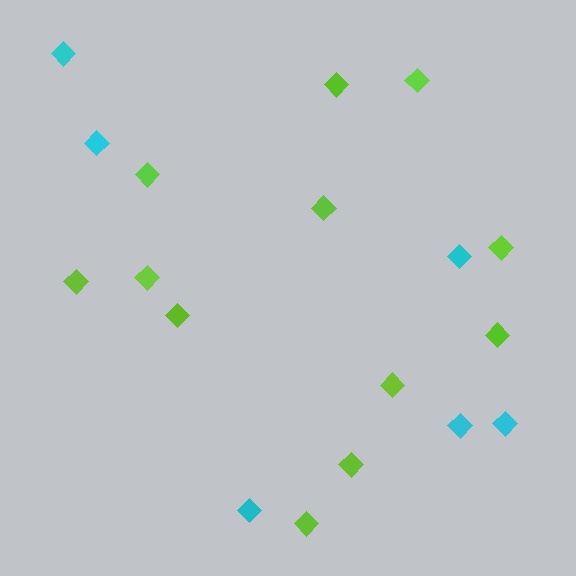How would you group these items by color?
There are 2 groups: one group of cyan diamonds (6) and one group of lime diamonds (12).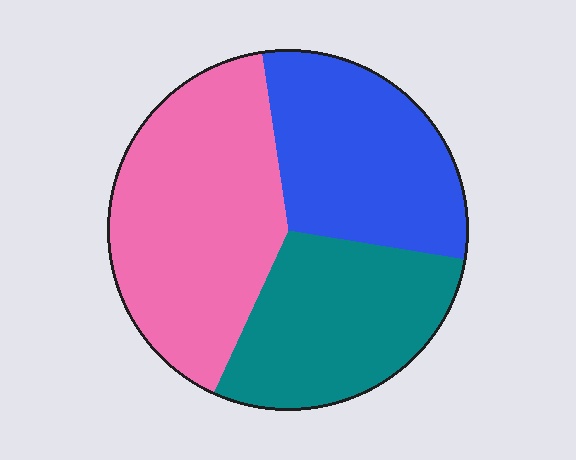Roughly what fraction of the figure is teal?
Teal covers about 30% of the figure.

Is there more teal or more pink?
Pink.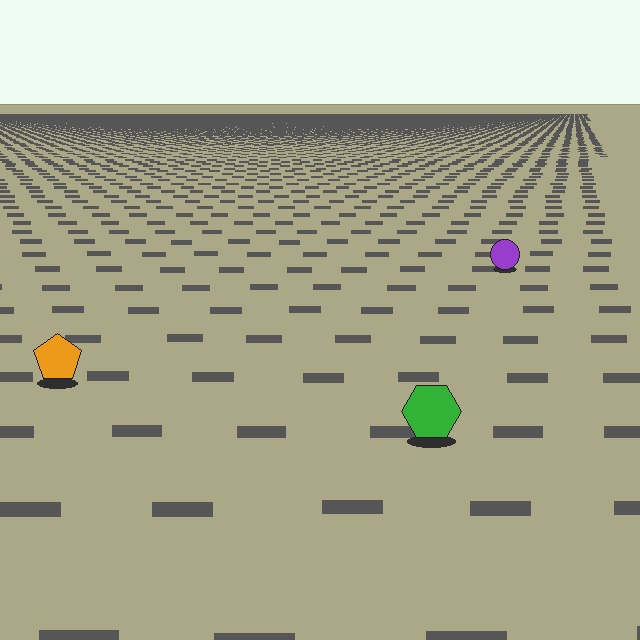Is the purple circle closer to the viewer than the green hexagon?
No. The green hexagon is closer — you can tell from the texture gradient: the ground texture is coarser near it.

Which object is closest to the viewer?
The green hexagon is closest. The texture marks near it are larger and more spread out.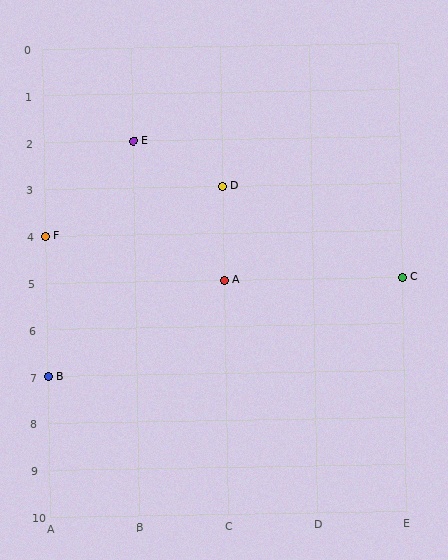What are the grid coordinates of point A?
Point A is at grid coordinates (C, 5).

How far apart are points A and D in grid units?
Points A and D are 2 rows apart.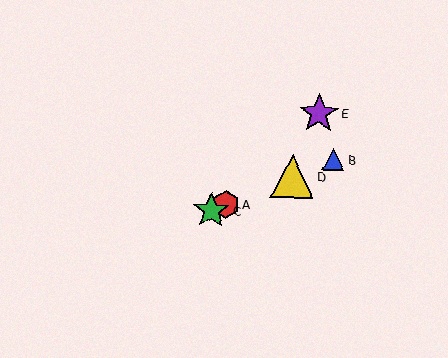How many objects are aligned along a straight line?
4 objects (A, B, C, D) are aligned along a straight line.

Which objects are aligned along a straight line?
Objects A, B, C, D are aligned along a straight line.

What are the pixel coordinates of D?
Object D is at (292, 177).